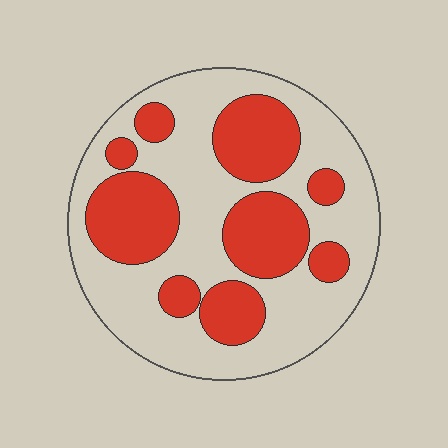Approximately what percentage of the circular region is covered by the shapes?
Approximately 35%.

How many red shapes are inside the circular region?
9.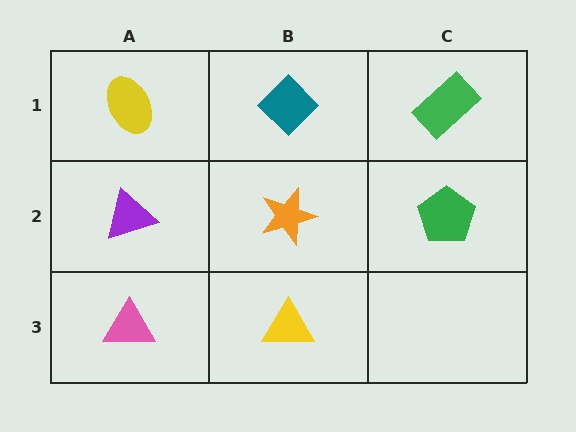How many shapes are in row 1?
3 shapes.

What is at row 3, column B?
A yellow triangle.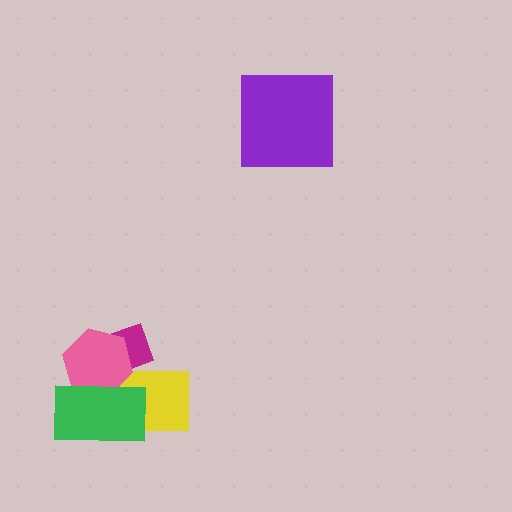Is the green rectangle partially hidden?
No, no other shape covers it.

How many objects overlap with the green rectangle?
2 objects overlap with the green rectangle.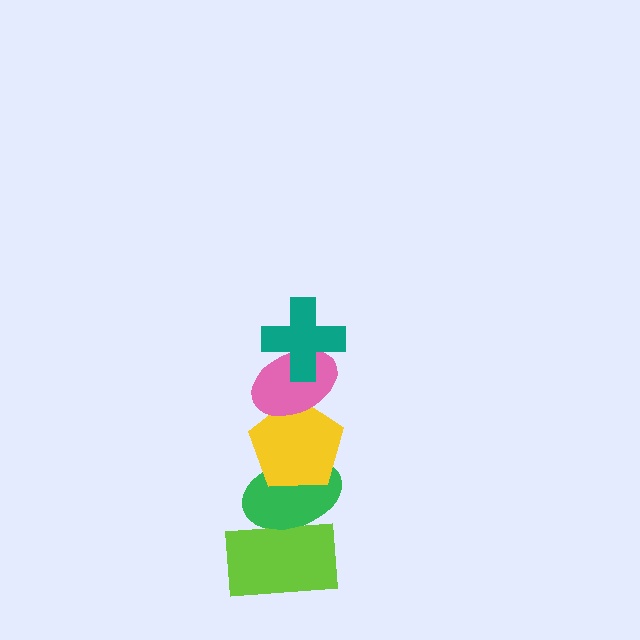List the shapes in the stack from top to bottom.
From top to bottom: the teal cross, the pink ellipse, the yellow pentagon, the green ellipse, the lime rectangle.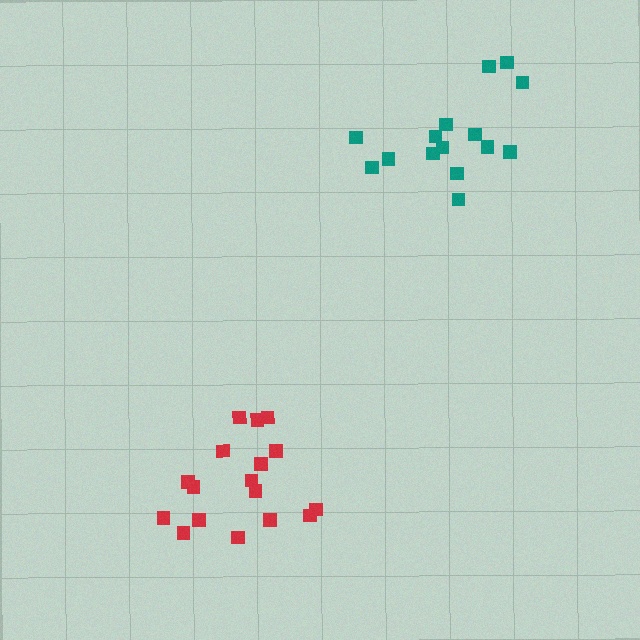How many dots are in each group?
Group 1: 15 dots, Group 2: 17 dots (32 total).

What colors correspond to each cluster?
The clusters are colored: teal, red.